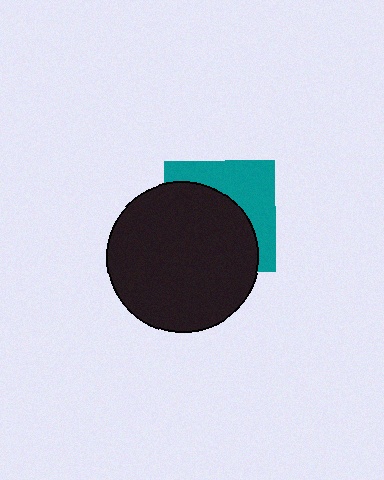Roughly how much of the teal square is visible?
A small part of it is visible (roughly 40%).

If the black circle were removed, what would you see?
You would see the complete teal square.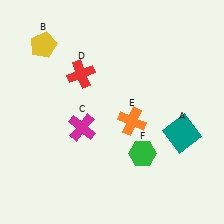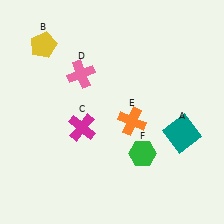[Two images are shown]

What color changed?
The cross (D) changed from red in Image 1 to pink in Image 2.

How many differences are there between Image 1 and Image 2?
There is 1 difference between the two images.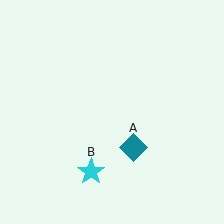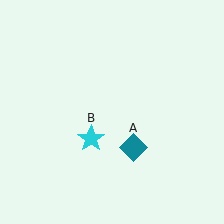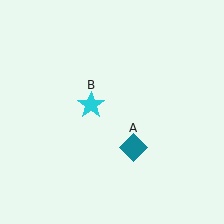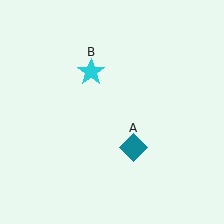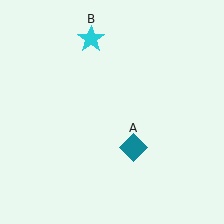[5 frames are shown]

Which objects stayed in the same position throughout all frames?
Teal diamond (object A) remained stationary.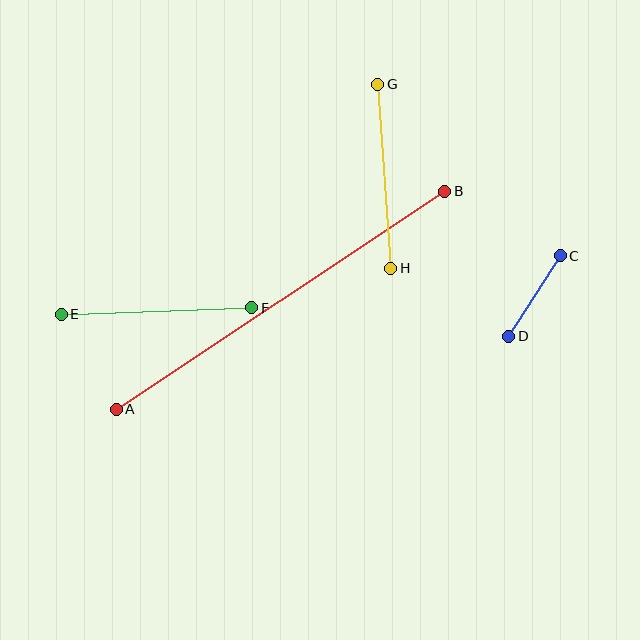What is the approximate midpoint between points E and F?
The midpoint is at approximately (157, 311) pixels.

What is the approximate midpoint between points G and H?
The midpoint is at approximately (384, 176) pixels.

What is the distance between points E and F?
The distance is approximately 191 pixels.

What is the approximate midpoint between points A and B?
The midpoint is at approximately (280, 300) pixels.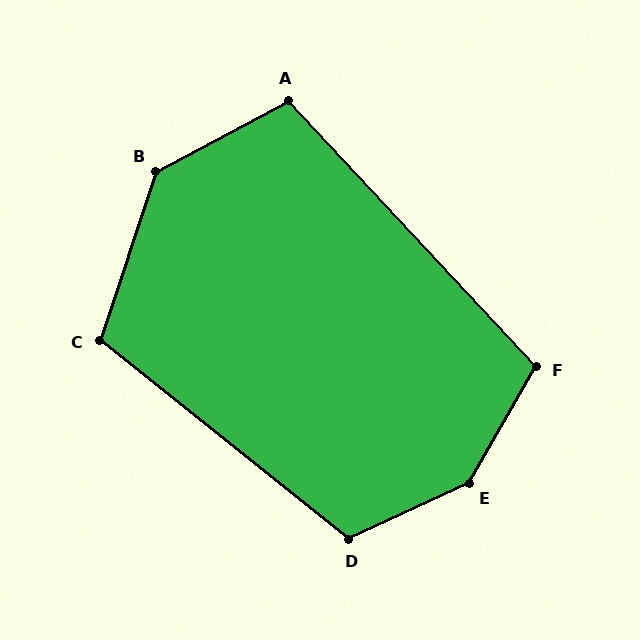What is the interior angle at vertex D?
Approximately 116 degrees (obtuse).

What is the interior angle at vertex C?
Approximately 110 degrees (obtuse).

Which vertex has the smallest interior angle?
A, at approximately 105 degrees.